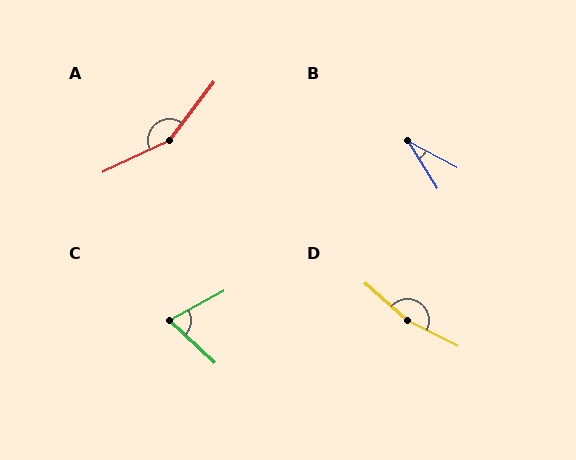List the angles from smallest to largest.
B (30°), C (71°), A (153°), D (166°).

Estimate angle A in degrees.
Approximately 153 degrees.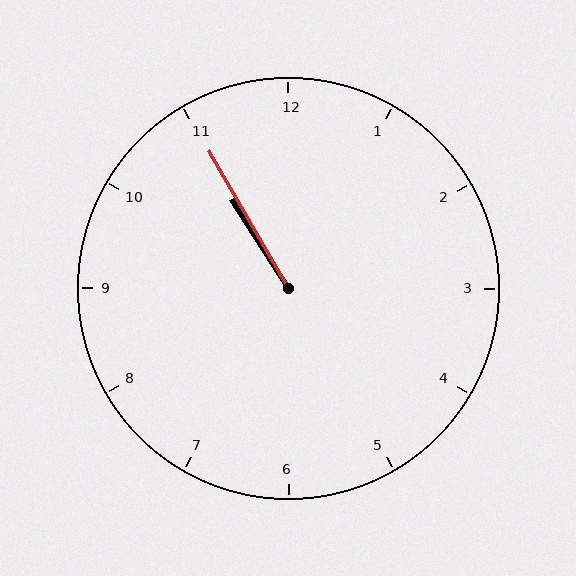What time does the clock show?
10:55.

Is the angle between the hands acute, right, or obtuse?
It is acute.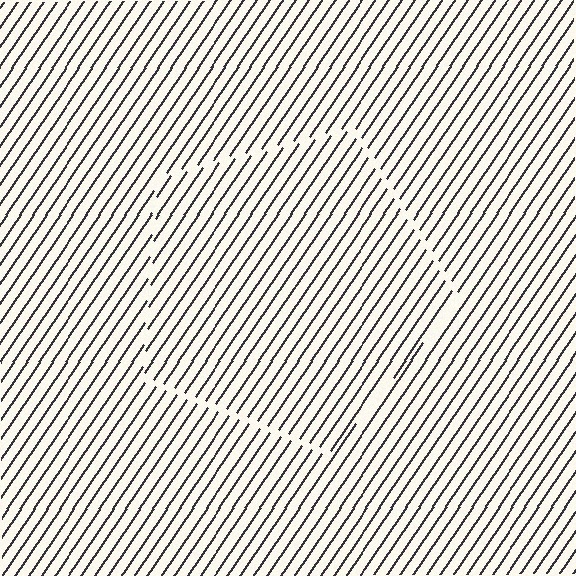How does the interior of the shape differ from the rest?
The interior of the shape contains the same grating, shifted by half a period — the contour is defined by the phase discontinuity where line-ends from the inner and outer gratings abut.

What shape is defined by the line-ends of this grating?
An illusory pentagon. The interior of the shape contains the same grating, shifted by half a period — the contour is defined by the phase discontinuity where line-ends from the inner and outer gratings abut.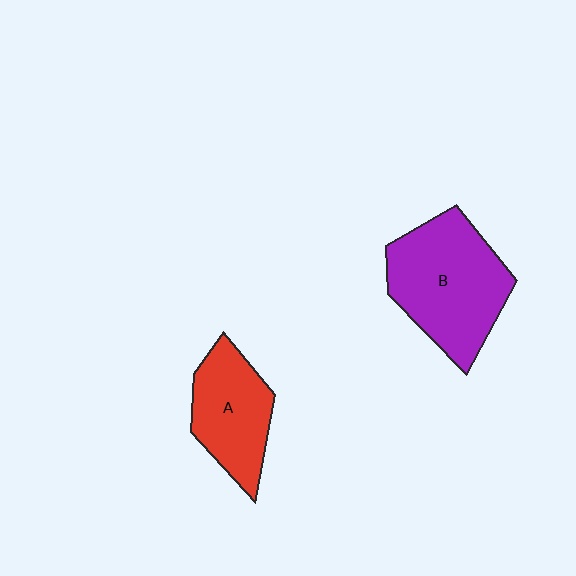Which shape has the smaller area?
Shape A (red).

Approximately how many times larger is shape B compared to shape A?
Approximately 1.5 times.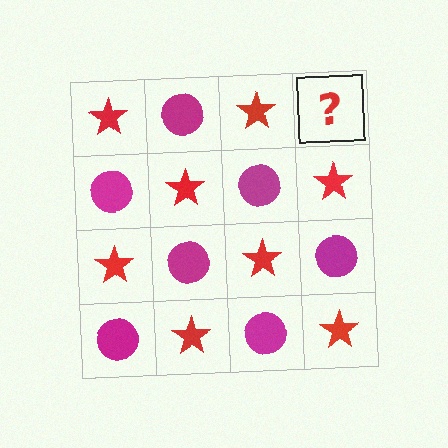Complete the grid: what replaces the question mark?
The question mark should be replaced with a magenta circle.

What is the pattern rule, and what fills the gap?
The rule is that it alternates red star and magenta circle in a checkerboard pattern. The gap should be filled with a magenta circle.